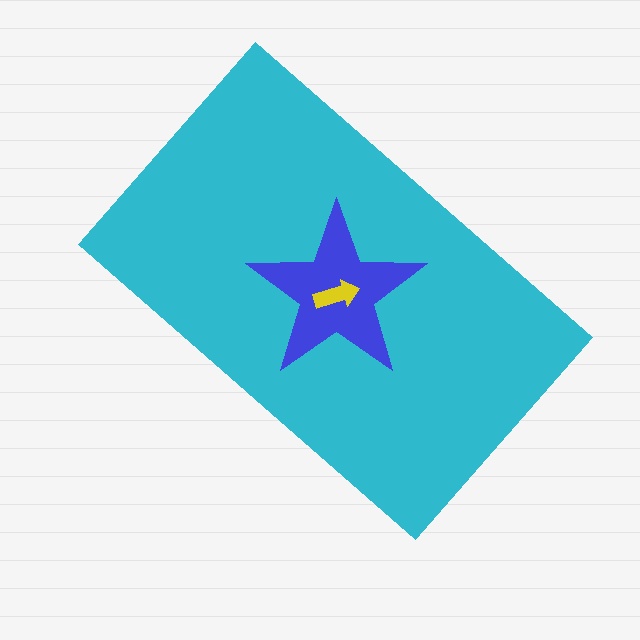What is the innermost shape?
The yellow arrow.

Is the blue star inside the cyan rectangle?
Yes.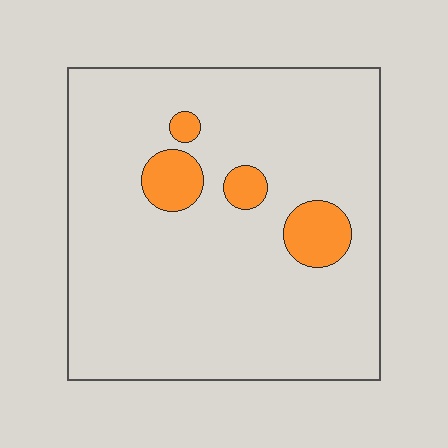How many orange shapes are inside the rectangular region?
4.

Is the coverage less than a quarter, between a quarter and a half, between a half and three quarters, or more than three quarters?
Less than a quarter.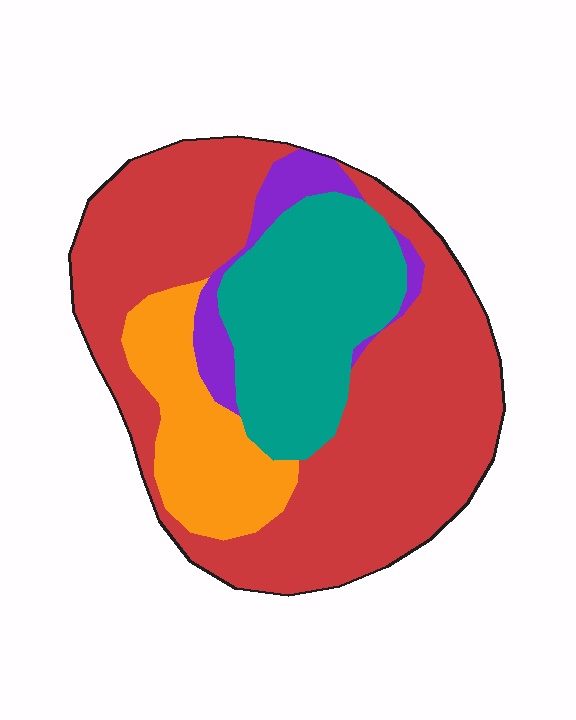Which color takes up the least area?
Purple, at roughly 5%.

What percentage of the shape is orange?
Orange covers around 15% of the shape.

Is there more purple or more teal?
Teal.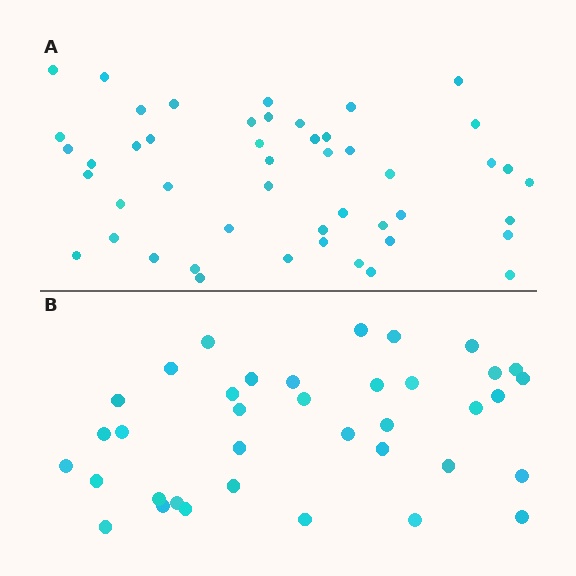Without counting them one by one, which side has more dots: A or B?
Region A (the top region) has more dots.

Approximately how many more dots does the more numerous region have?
Region A has roughly 12 or so more dots than region B.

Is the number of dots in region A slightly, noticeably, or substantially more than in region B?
Region A has noticeably more, but not dramatically so. The ratio is roughly 1.3 to 1.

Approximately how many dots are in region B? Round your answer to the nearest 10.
About 40 dots. (The exact count is 37, which rounds to 40.)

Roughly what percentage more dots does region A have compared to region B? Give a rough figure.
About 30% more.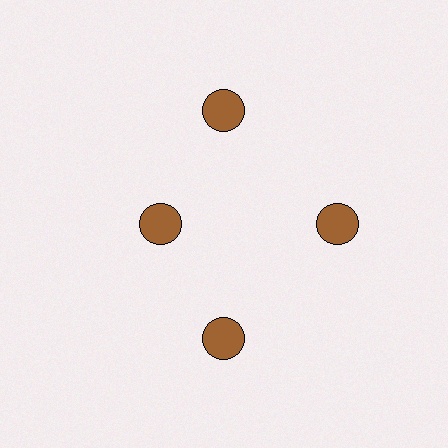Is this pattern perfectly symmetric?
No. The 4 brown circles are arranged in a ring, but one element near the 9 o'clock position is pulled inward toward the center, breaking the 4-fold rotational symmetry.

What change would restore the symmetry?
The symmetry would be restored by moving it outward, back onto the ring so that all 4 circles sit at equal angles and equal distance from the center.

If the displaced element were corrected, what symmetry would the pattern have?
It would have 4-fold rotational symmetry — the pattern would map onto itself every 90 degrees.